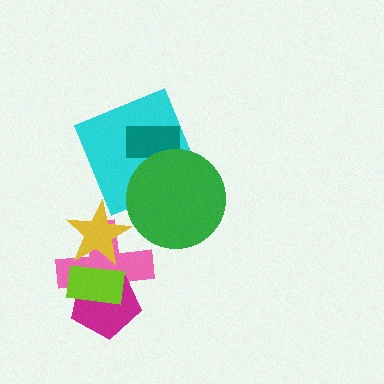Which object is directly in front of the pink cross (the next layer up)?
The magenta pentagon is directly in front of the pink cross.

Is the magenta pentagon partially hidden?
Yes, it is partially covered by another shape.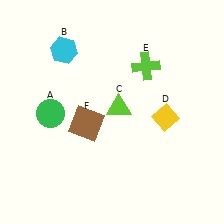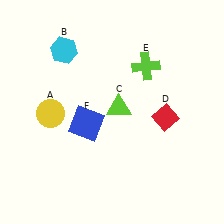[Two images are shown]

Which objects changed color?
A changed from green to yellow. D changed from yellow to red. F changed from brown to blue.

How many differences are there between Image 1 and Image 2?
There are 3 differences between the two images.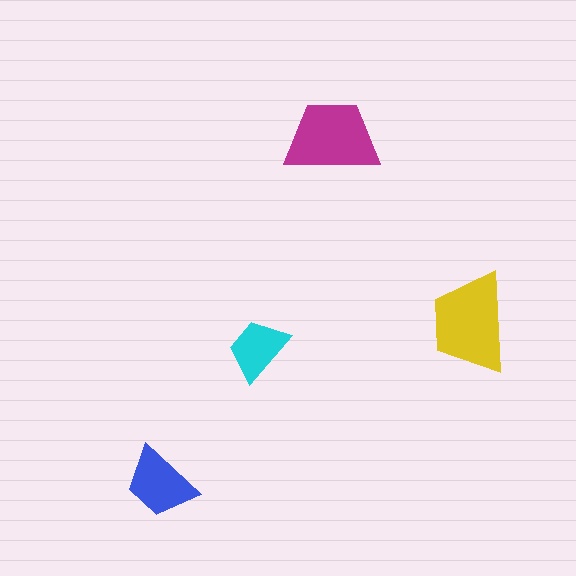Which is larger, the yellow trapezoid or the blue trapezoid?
The yellow one.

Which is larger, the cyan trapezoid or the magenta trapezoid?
The magenta one.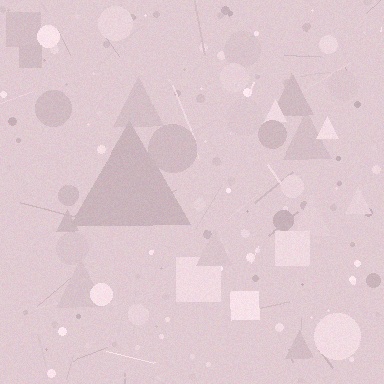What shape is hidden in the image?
A triangle is hidden in the image.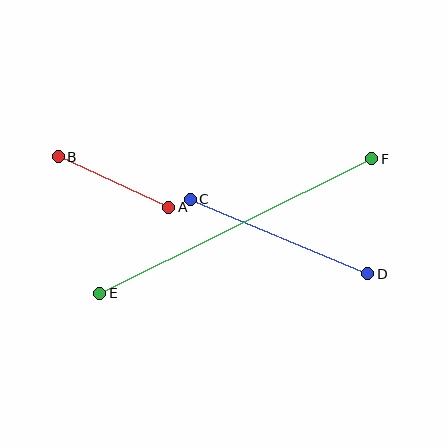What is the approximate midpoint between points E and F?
The midpoint is at approximately (236, 226) pixels.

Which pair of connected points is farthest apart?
Points E and F are farthest apart.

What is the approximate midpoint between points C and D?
The midpoint is at approximately (279, 236) pixels.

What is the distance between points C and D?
The distance is approximately 193 pixels.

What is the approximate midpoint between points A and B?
The midpoint is at approximately (113, 182) pixels.